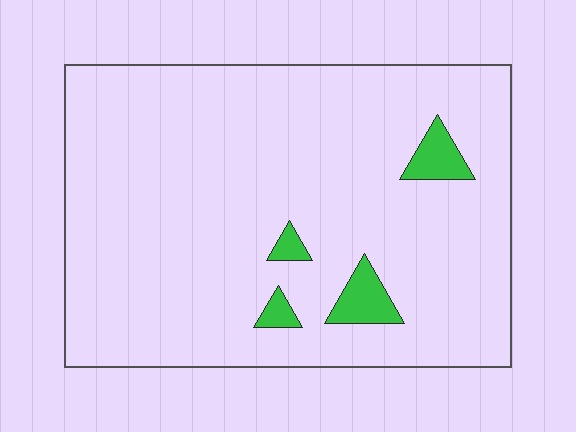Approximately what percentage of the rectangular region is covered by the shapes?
Approximately 5%.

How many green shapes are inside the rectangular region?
4.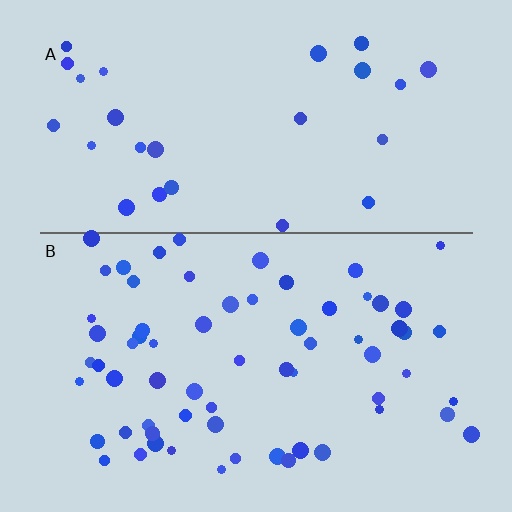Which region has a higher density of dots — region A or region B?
B (the bottom).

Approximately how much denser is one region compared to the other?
Approximately 2.4× — region B over region A.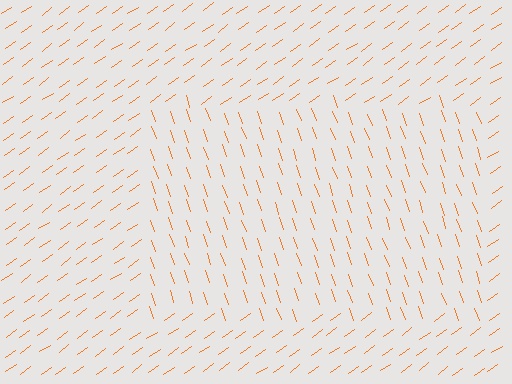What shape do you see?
I see a rectangle.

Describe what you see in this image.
The image is filled with small orange line segments. A rectangle region in the image has lines oriented differently from the surrounding lines, creating a visible texture boundary.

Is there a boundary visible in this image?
Yes, there is a texture boundary formed by a change in line orientation.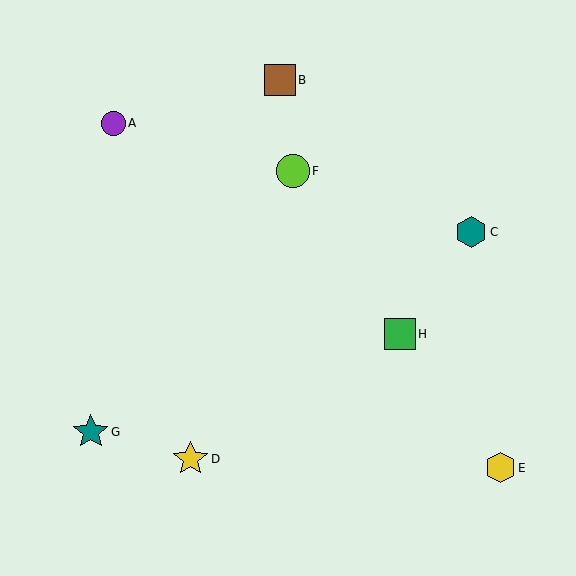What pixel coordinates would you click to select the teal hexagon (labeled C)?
Click at (471, 232) to select the teal hexagon C.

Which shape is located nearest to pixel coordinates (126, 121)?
The purple circle (labeled A) at (114, 123) is nearest to that location.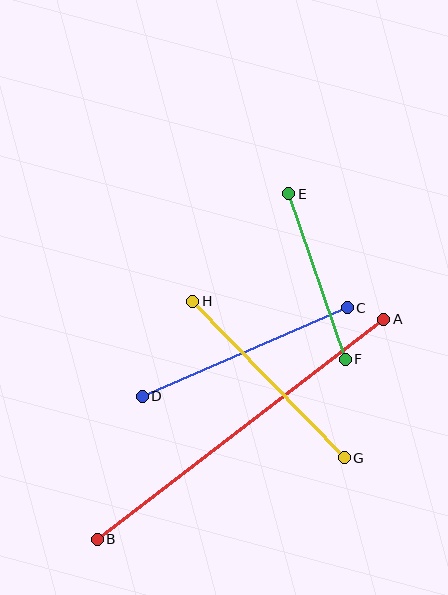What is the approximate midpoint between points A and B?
The midpoint is at approximately (240, 429) pixels.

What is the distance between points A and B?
The distance is approximately 361 pixels.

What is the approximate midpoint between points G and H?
The midpoint is at approximately (269, 379) pixels.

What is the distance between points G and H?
The distance is approximately 218 pixels.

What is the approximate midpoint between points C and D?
The midpoint is at approximately (245, 352) pixels.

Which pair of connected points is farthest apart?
Points A and B are farthest apart.